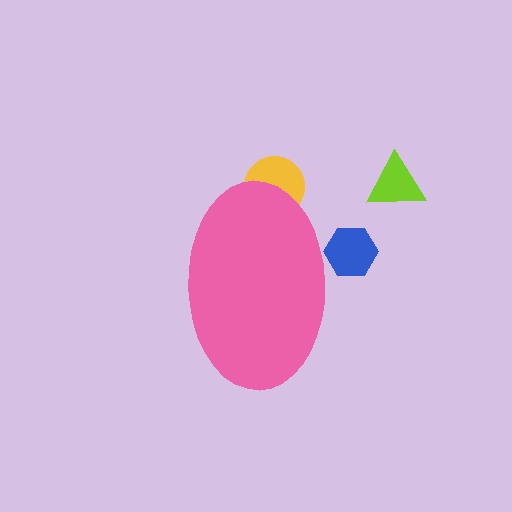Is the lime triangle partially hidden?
No, the lime triangle is fully visible.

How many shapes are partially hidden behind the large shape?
2 shapes are partially hidden.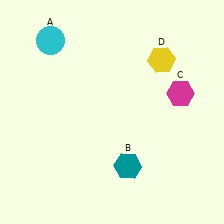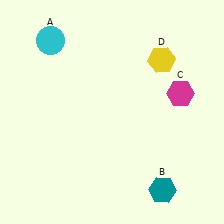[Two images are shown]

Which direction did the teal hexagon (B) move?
The teal hexagon (B) moved right.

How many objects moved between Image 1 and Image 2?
1 object moved between the two images.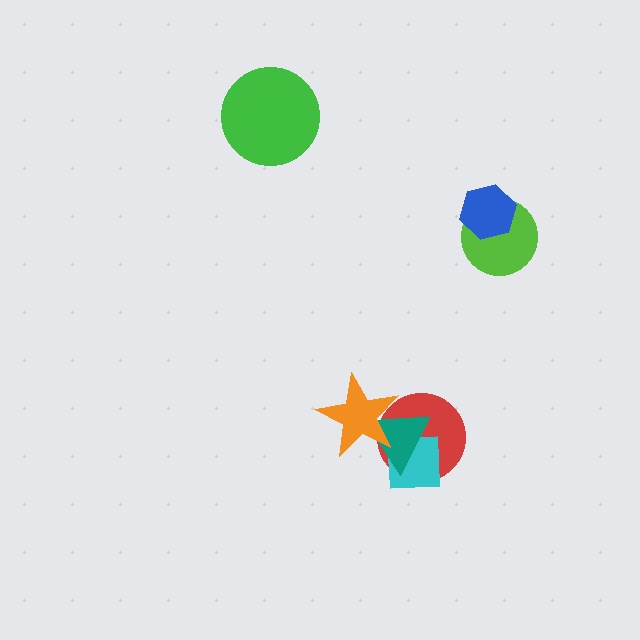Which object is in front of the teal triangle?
The orange star is in front of the teal triangle.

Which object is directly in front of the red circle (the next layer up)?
The cyan square is directly in front of the red circle.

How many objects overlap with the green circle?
0 objects overlap with the green circle.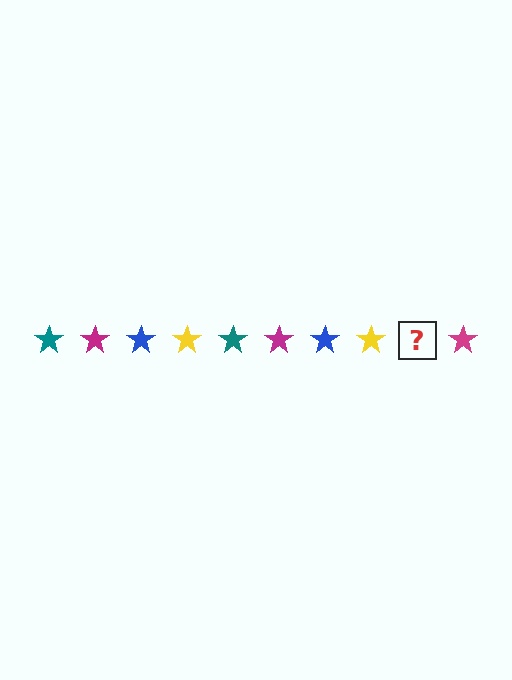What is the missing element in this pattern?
The missing element is a teal star.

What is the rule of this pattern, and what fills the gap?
The rule is that the pattern cycles through teal, magenta, blue, yellow stars. The gap should be filled with a teal star.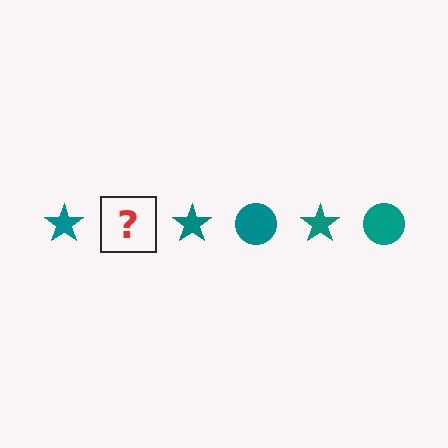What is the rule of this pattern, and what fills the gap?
The rule is that the pattern cycles through star, circle shapes in teal. The gap should be filled with a teal circle.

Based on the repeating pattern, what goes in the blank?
The blank should be a teal circle.